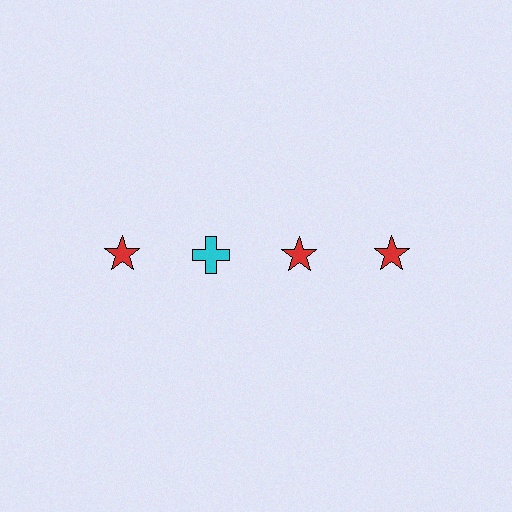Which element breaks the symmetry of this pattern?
The cyan cross in the top row, second from left column breaks the symmetry. All other shapes are red stars.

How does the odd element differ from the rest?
It differs in both color (cyan instead of red) and shape (cross instead of star).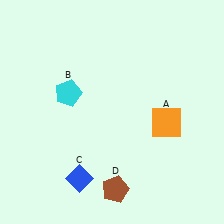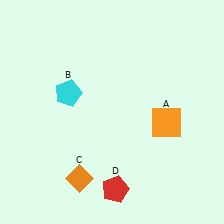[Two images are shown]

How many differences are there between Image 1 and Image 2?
There are 2 differences between the two images.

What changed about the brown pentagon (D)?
In Image 1, D is brown. In Image 2, it changed to red.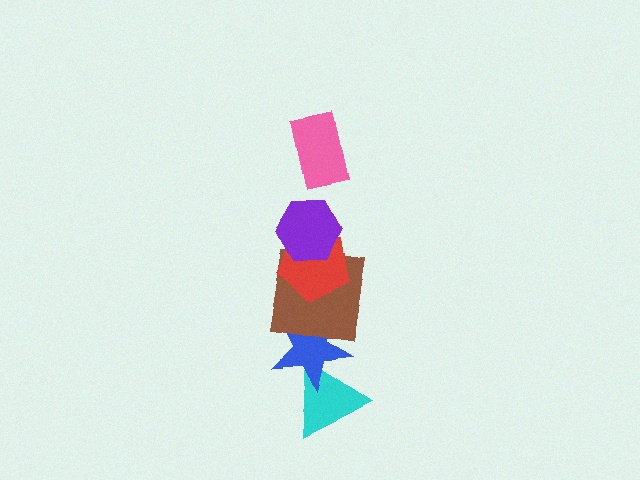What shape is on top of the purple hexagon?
The pink rectangle is on top of the purple hexagon.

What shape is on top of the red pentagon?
The purple hexagon is on top of the red pentagon.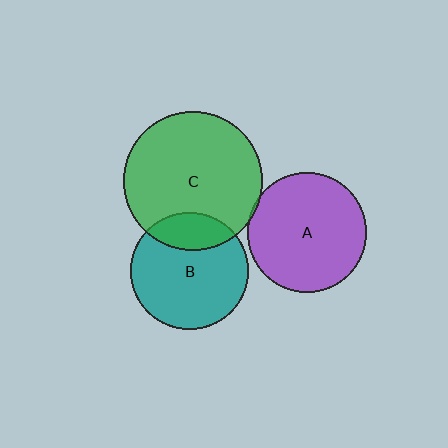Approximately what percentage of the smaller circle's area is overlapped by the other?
Approximately 5%.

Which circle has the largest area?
Circle C (green).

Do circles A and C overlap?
Yes.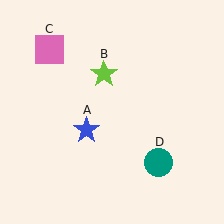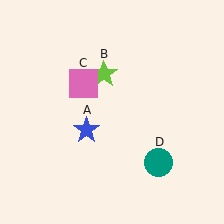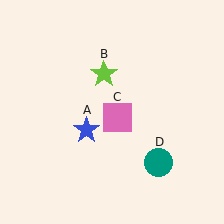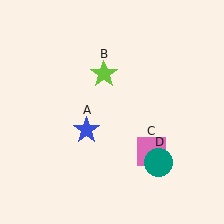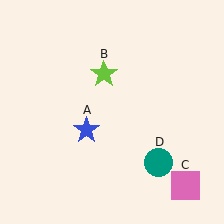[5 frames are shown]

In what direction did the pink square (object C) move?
The pink square (object C) moved down and to the right.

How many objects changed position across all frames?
1 object changed position: pink square (object C).